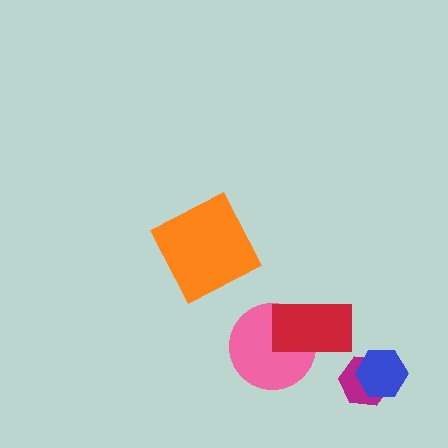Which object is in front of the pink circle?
The red rectangle is in front of the pink circle.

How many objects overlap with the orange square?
0 objects overlap with the orange square.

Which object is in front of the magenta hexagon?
The blue hexagon is in front of the magenta hexagon.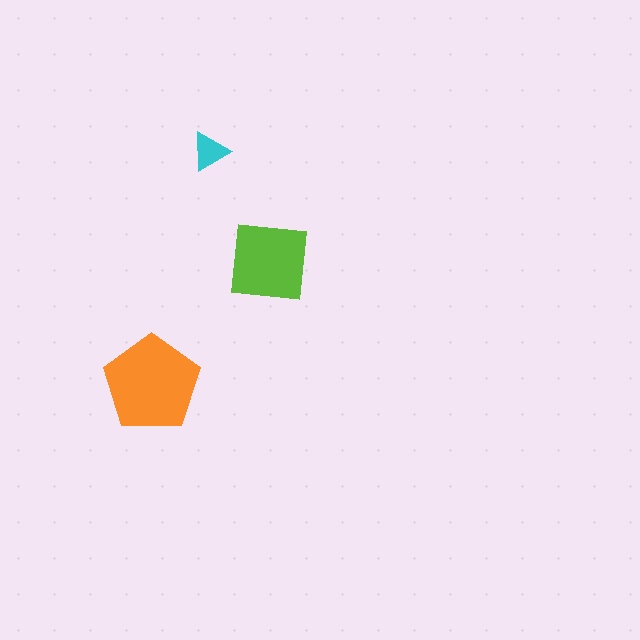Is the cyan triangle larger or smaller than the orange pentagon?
Smaller.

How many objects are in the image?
There are 3 objects in the image.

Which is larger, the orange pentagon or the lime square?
The orange pentagon.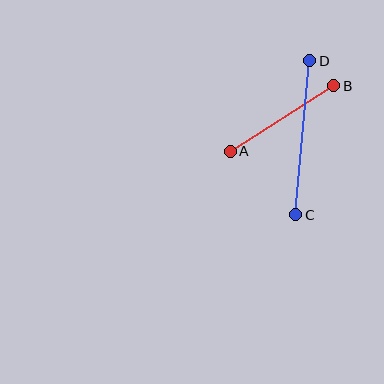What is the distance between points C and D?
The distance is approximately 154 pixels.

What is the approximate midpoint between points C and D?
The midpoint is at approximately (303, 138) pixels.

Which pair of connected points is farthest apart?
Points C and D are farthest apart.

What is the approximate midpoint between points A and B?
The midpoint is at approximately (282, 118) pixels.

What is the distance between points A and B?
The distance is approximately 123 pixels.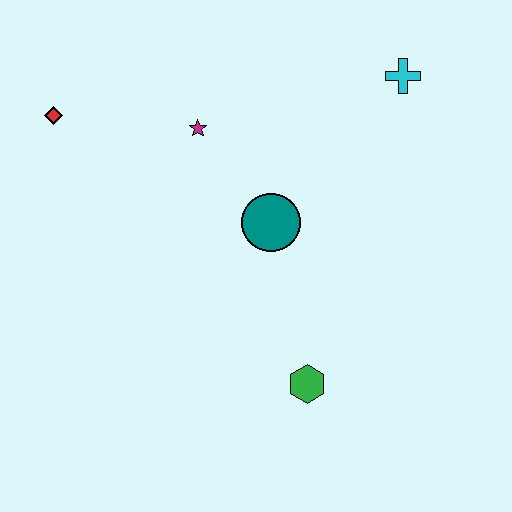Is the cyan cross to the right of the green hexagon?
Yes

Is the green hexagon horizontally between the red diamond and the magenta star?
No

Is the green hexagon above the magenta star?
No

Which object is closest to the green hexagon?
The teal circle is closest to the green hexagon.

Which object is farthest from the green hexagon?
The red diamond is farthest from the green hexagon.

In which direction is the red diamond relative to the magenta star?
The red diamond is to the left of the magenta star.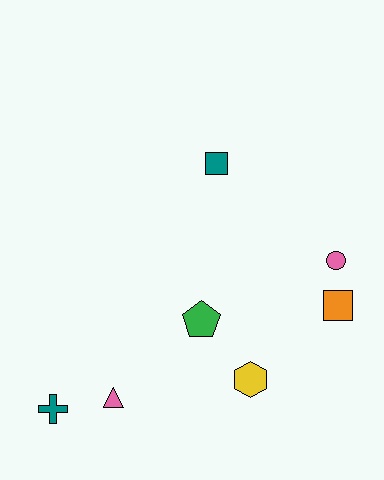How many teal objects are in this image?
There are 2 teal objects.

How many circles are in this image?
There is 1 circle.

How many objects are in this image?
There are 7 objects.